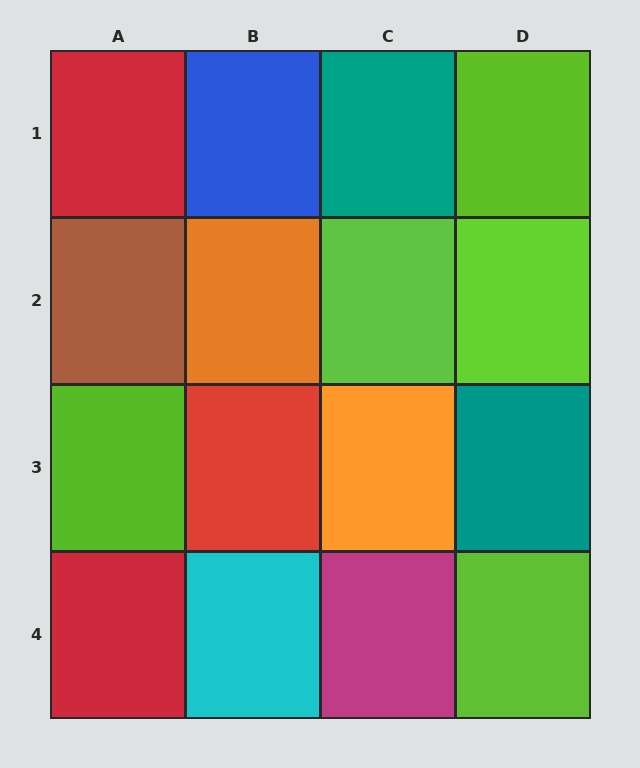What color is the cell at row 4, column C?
Magenta.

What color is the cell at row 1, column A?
Red.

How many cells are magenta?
1 cell is magenta.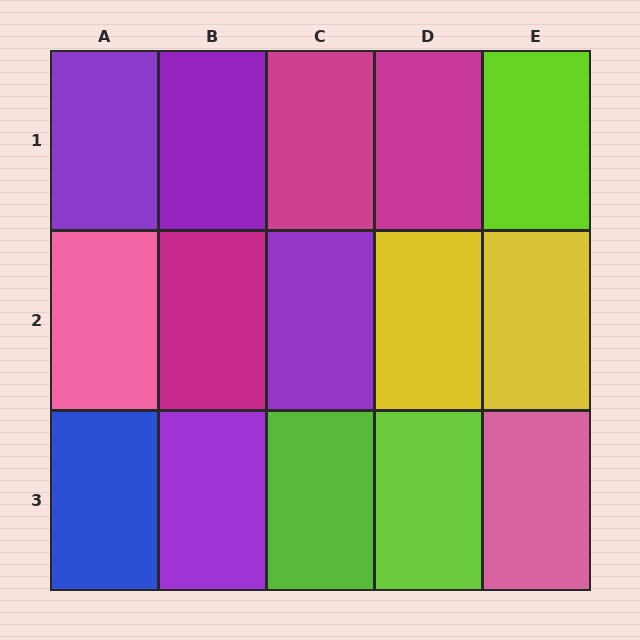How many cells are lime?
3 cells are lime.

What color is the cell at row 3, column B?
Purple.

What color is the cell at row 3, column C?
Lime.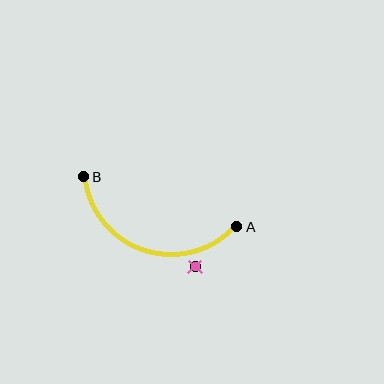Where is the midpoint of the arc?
The arc midpoint is the point on the curve farthest from the straight line joining A and B. It sits below that line.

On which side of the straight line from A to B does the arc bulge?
The arc bulges below the straight line connecting A and B.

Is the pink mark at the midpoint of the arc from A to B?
No — the pink mark does not lie on the arc at all. It sits slightly outside the curve.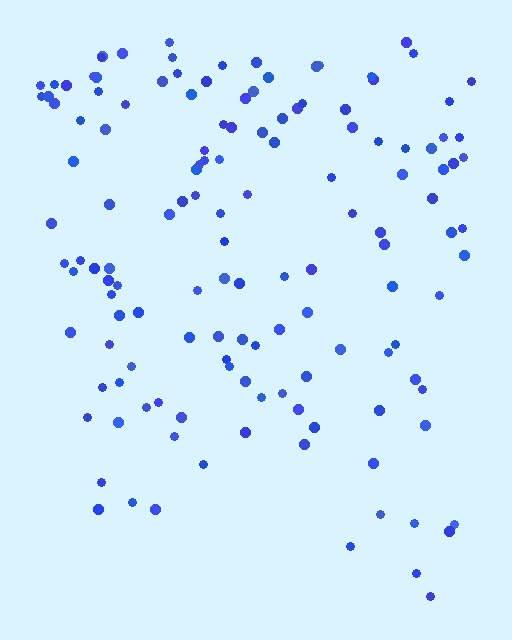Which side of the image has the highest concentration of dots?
The top.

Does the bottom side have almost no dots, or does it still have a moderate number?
Still a moderate number, just noticeably fewer than the top.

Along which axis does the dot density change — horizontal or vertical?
Vertical.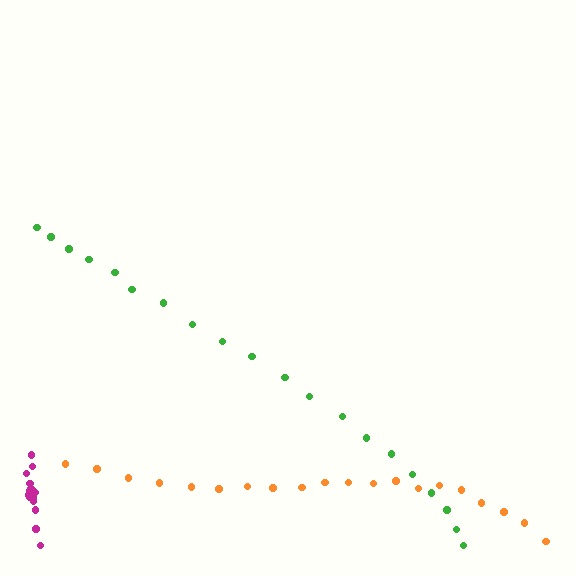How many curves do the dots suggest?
There are 3 distinct paths.